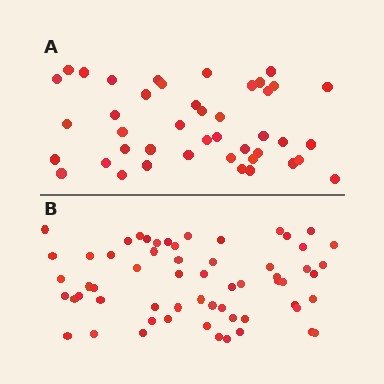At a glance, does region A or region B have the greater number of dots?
Region B (the bottom region) has more dots.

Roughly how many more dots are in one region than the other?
Region B has approximately 15 more dots than region A.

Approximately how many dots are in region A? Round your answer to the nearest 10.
About 40 dots. (The exact count is 43, which rounds to 40.)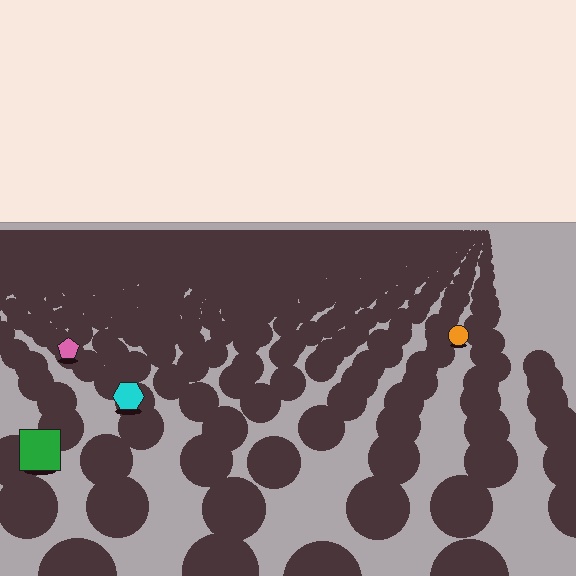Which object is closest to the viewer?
The green square is closest. The texture marks near it are larger and more spread out.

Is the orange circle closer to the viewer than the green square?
No. The green square is closer — you can tell from the texture gradient: the ground texture is coarser near it.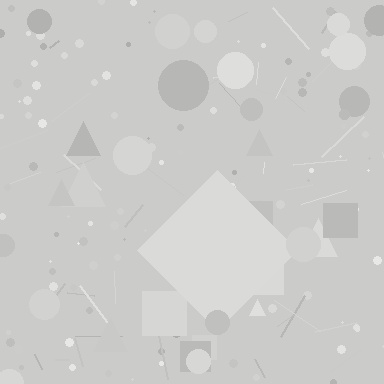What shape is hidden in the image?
A diamond is hidden in the image.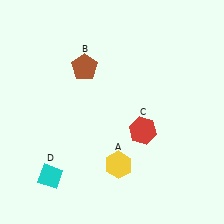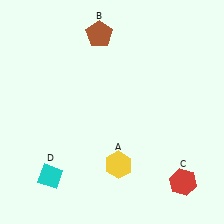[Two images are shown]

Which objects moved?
The objects that moved are: the brown pentagon (B), the red hexagon (C).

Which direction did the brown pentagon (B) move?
The brown pentagon (B) moved up.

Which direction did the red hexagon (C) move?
The red hexagon (C) moved down.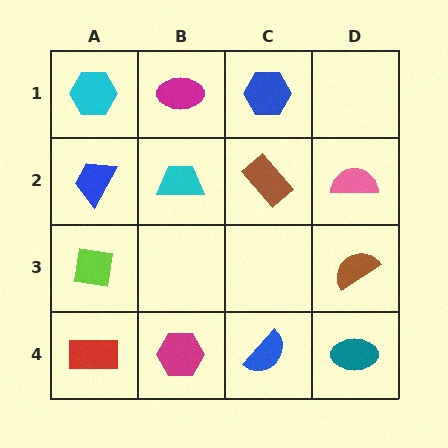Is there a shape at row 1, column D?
No, that cell is empty.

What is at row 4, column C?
A blue semicircle.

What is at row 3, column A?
A lime square.